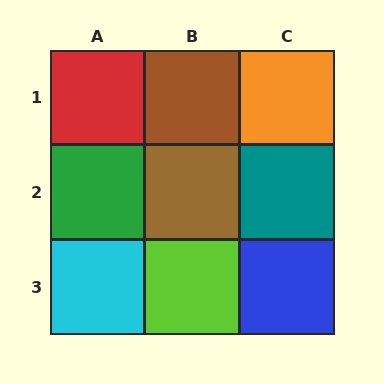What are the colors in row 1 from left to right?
Red, brown, orange.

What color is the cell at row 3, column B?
Lime.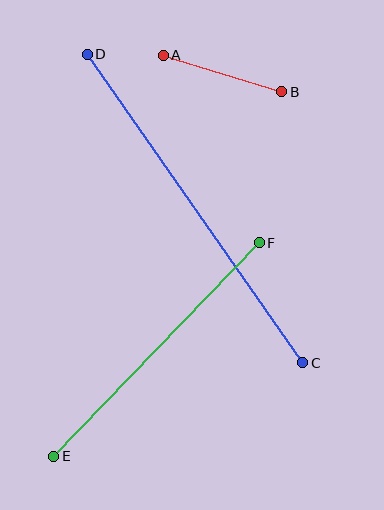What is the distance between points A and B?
The distance is approximately 124 pixels.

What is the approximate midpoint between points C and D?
The midpoint is at approximately (195, 209) pixels.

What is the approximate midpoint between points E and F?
The midpoint is at approximately (157, 349) pixels.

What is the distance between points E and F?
The distance is approximately 296 pixels.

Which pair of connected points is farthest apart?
Points C and D are farthest apart.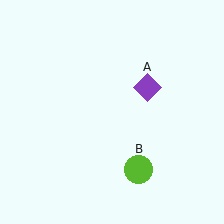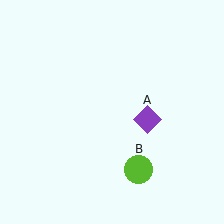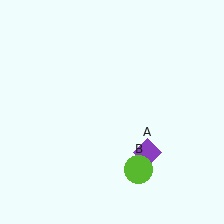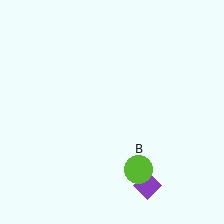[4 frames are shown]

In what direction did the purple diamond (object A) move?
The purple diamond (object A) moved down.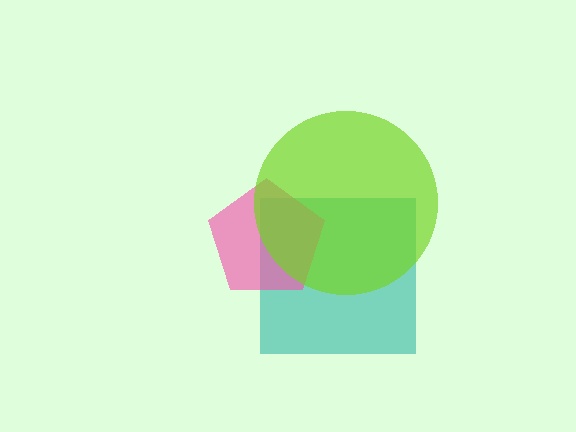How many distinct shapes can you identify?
There are 3 distinct shapes: a teal square, a pink pentagon, a lime circle.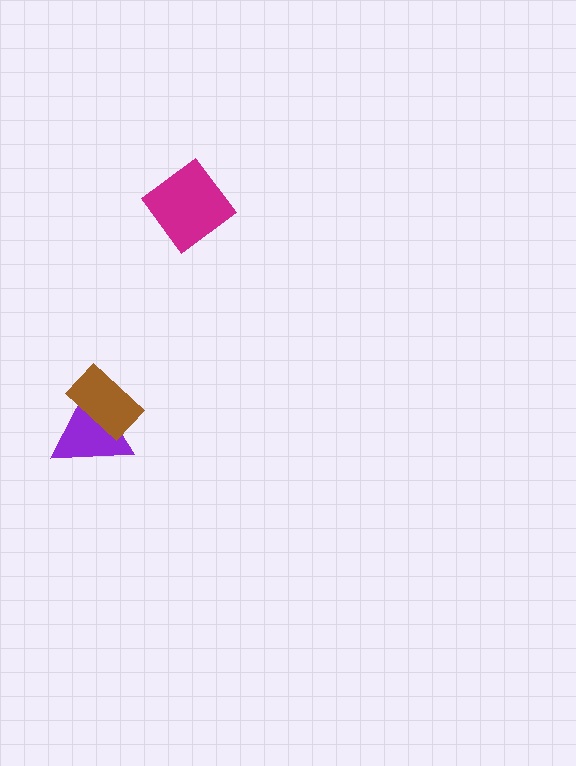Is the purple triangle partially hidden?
Yes, it is partially covered by another shape.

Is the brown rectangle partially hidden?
No, no other shape covers it.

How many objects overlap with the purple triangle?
1 object overlaps with the purple triangle.